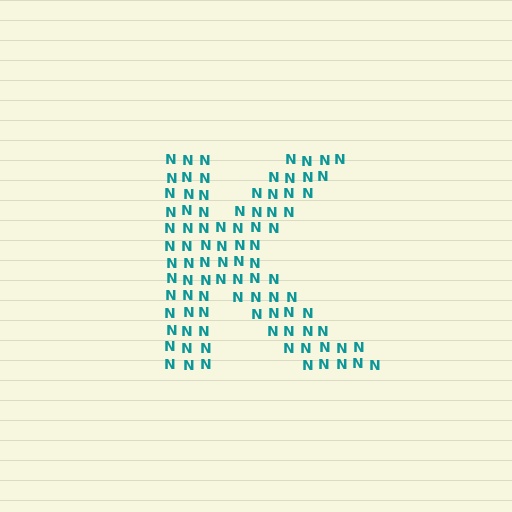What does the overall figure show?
The overall figure shows the letter K.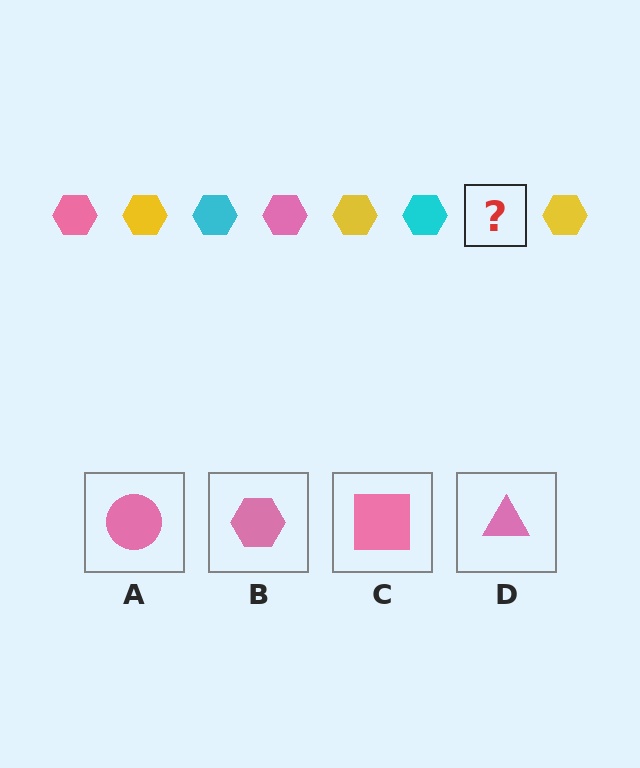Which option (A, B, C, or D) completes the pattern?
B.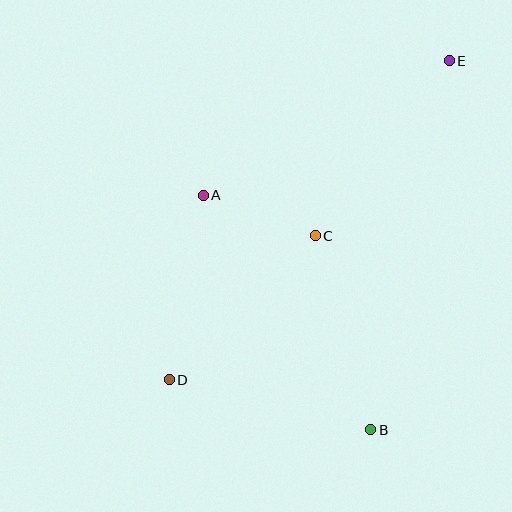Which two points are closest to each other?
Points A and C are closest to each other.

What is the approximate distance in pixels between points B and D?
The distance between B and D is approximately 208 pixels.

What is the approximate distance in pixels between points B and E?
The distance between B and E is approximately 378 pixels.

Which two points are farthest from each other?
Points D and E are farthest from each other.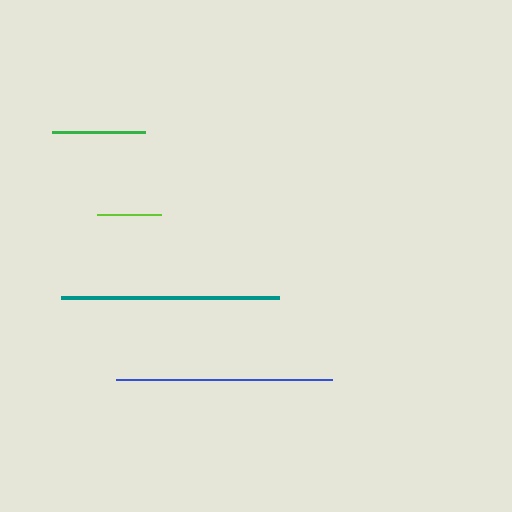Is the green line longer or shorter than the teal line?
The teal line is longer than the green line.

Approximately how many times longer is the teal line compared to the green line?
The teal line is approximately 2.3 times the length of the green line.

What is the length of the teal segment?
The teal segment is approximately 218 pixels long.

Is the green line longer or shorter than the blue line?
The blue line is longer than the green line.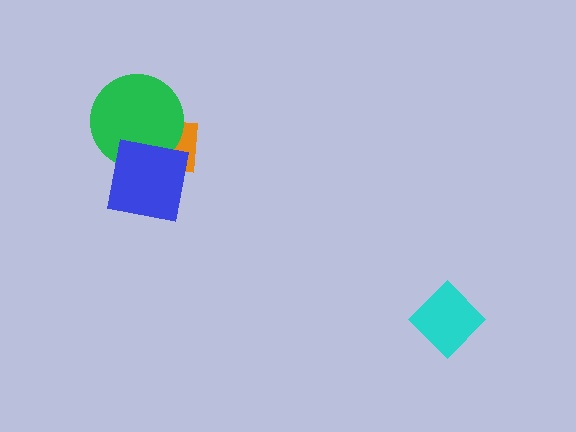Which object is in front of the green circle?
The blue square is in front of the green circle.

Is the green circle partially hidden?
Yes, it is partially covered by another shape.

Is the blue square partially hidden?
No, no other shape covers it.